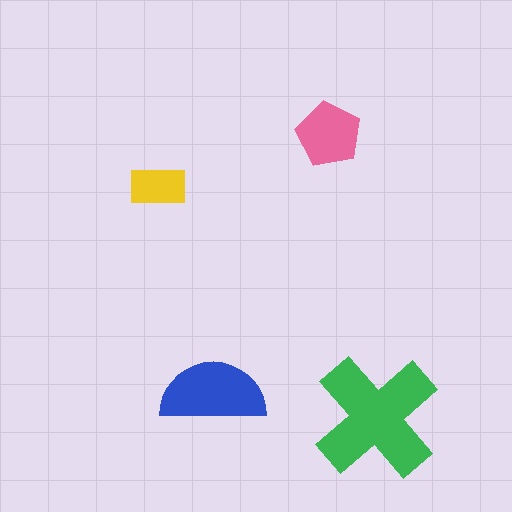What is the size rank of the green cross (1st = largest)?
1st.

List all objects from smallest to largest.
The yellow rectangle, the pink pentagon, the blue semicircle, the green cross.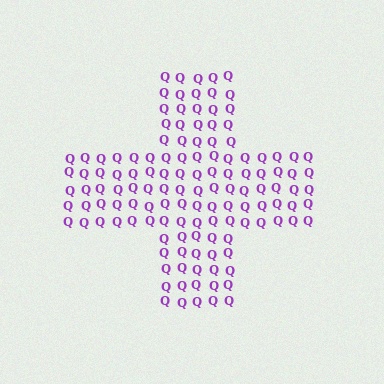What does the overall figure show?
The overall figure shows a cross.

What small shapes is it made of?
It is made of small letter Q's.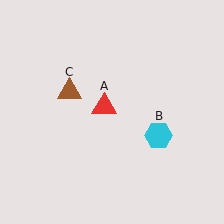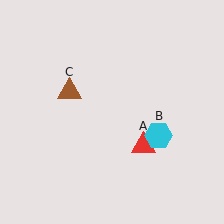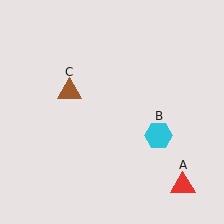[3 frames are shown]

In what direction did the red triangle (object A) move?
The red triangle (object A) moved down and to the right.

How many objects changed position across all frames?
1 object changed position: red triangle (object A).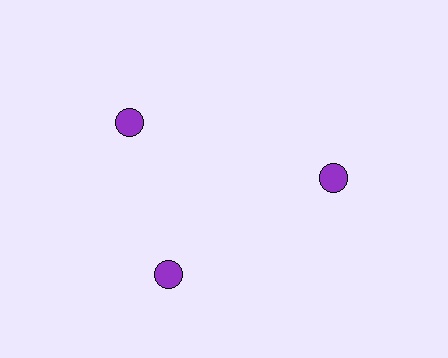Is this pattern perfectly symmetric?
No. The 3 purple circles are arranged in a ring, but one element near the 11 o'clock position is rotated out of alignment along the ring, breaking the 3-fold rotational symmetry.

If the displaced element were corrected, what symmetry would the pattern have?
It would have 3-fold rotational symmetry — the pattern would map onto itself every 120 degrees.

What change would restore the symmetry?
The symmetry would be restored by rotating it back into even spacing with its neighbors so that all 3 circles sit at equal angles and equal distance from the center.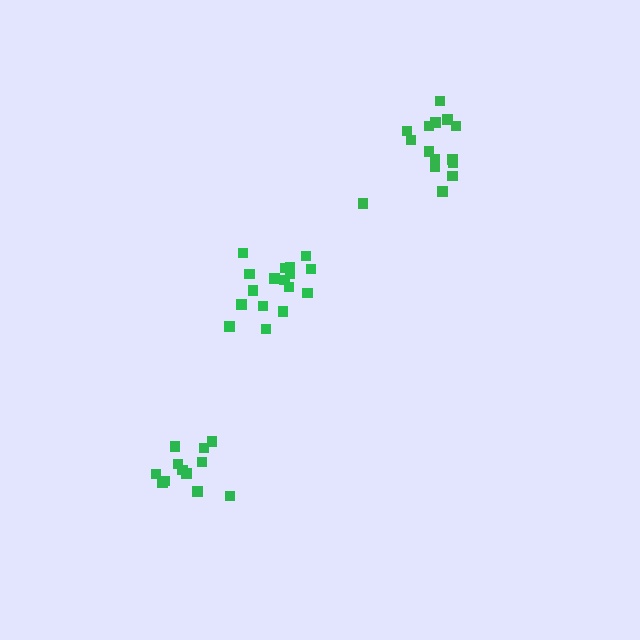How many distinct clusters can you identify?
There are 3 distinct clusters.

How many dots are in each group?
Group 1: 17 dots, Group 2: 12 dots, Group 3: 15 dots (44 total).